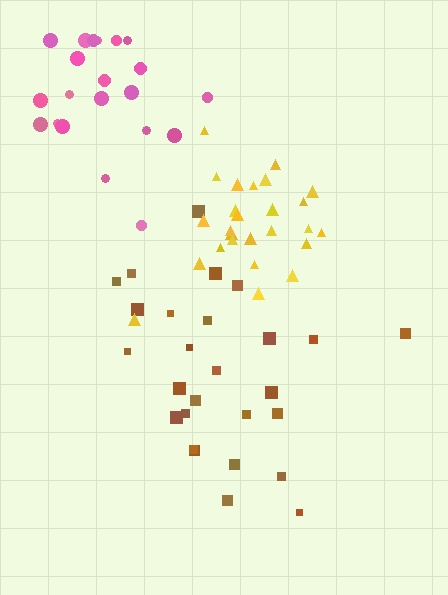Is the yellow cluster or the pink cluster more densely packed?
Yellow.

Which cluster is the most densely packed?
Yellow.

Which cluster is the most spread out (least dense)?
Pink.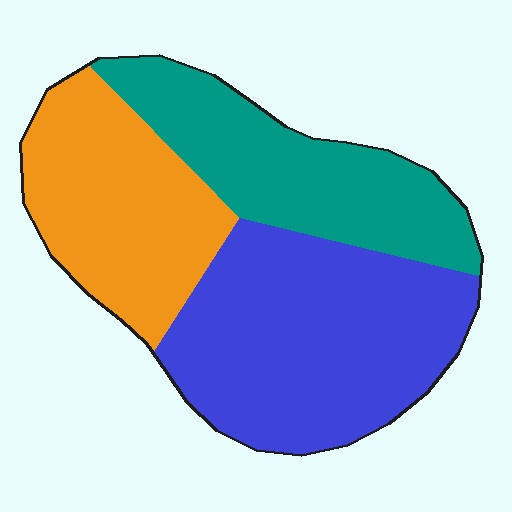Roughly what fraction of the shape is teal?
Teal covers 29% of the shape.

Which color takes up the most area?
Blue, at roughly 45%.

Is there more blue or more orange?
Blue.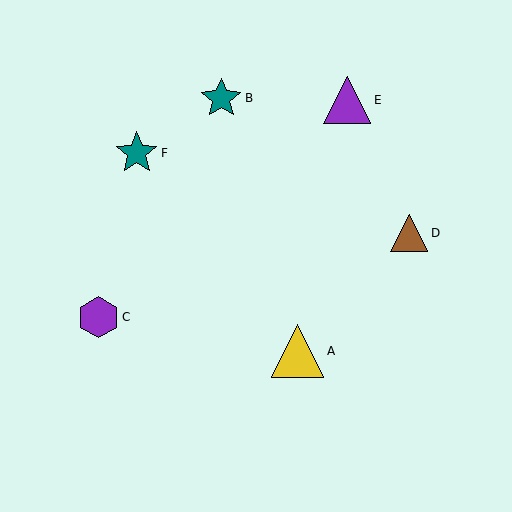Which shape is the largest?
The yellow triangle (labeled A) is the largest.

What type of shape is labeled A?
Shape A is a yellow triangle.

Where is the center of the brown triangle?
The center of the brown triangle is at (409, 233).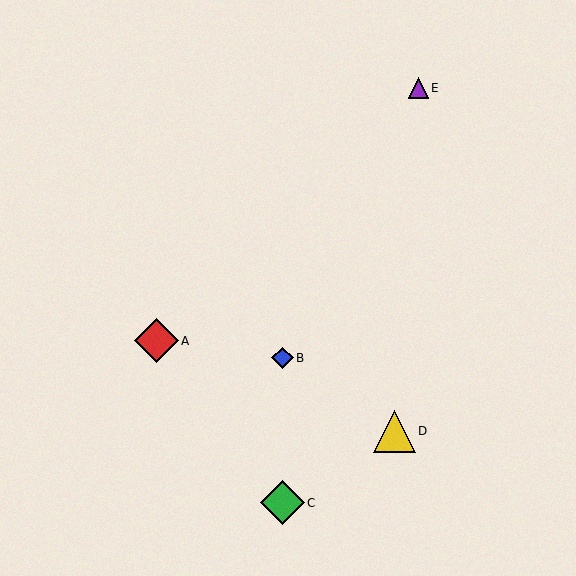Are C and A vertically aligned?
No, C is at x≈282 and A is at x≈157.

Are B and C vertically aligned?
Yes, both are at x≈282.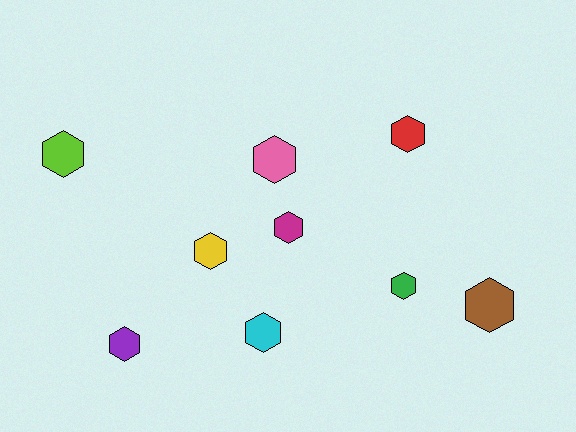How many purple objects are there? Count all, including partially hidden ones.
There is 1 purple object.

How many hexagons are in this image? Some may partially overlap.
There are 9 hexagons.